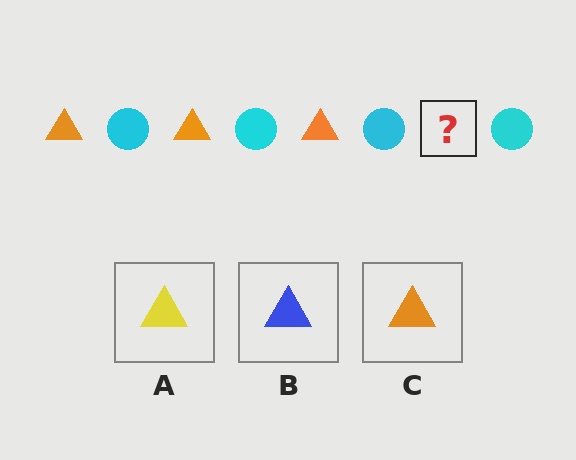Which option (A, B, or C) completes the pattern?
C.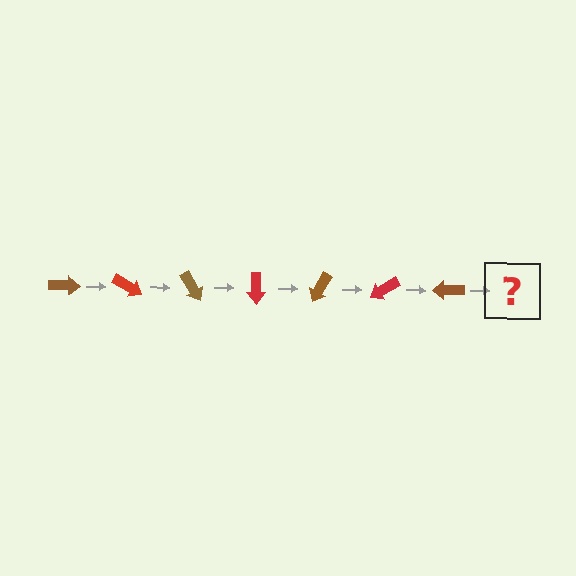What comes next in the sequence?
The next element should be a red arrow, rotated 210 degrees from the start.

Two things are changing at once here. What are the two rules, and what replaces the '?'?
The two rules are that it rotates 30 degrees each step and the color cycles through brown and red. The '?' should be a red arrow, rotated 210 degrees from the start.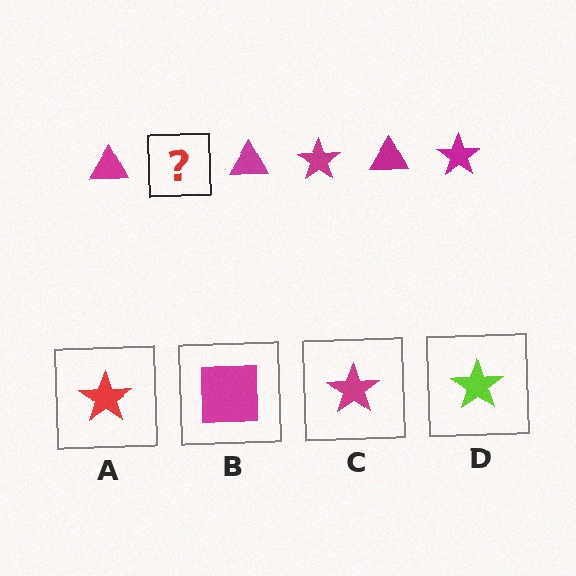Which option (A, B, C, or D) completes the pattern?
C.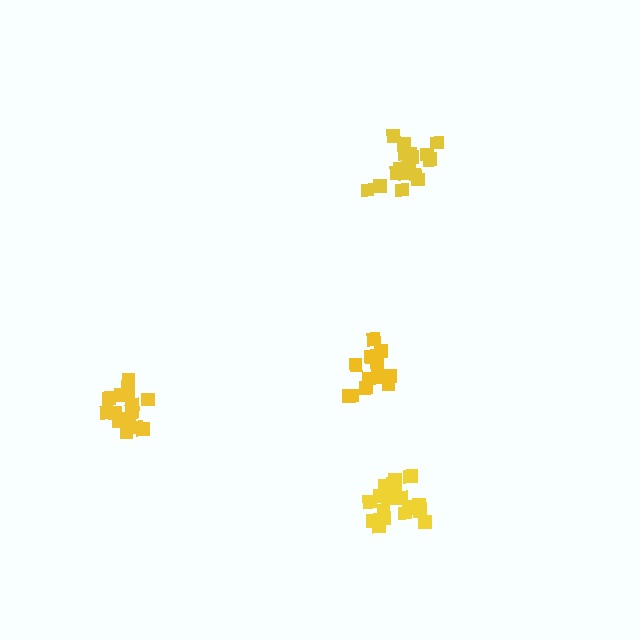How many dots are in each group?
Group 1: 20 dots, Group 2: 16 dots, Group 3: 21 dots, Group 4: 15 dots (72 total).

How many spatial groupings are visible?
There are 4 spatial groupings.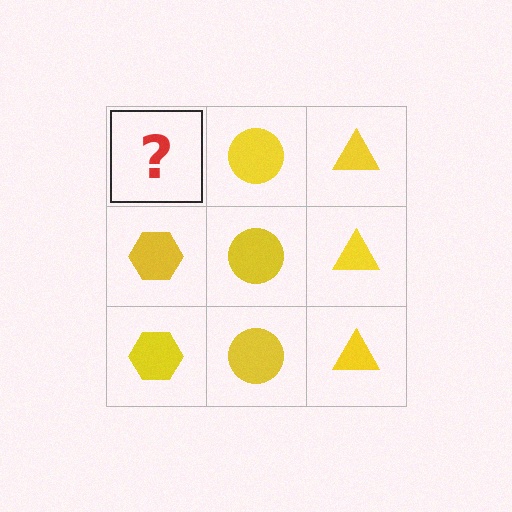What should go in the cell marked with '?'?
The missing cell should contain a yellow hexagon.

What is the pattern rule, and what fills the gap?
The rule is that each column has a consistent shape. The gap should be filled with a yellow hexagon.